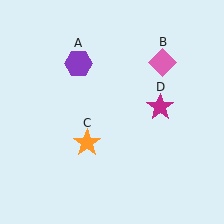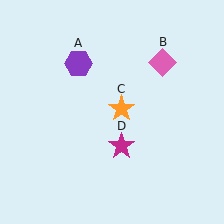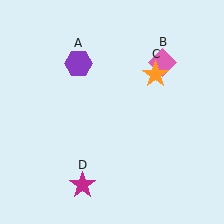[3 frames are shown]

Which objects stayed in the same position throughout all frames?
Purple hexagon (object A) and pink diamond (object B) remained stationary.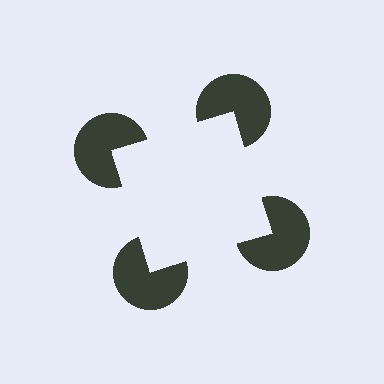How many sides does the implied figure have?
4 sides.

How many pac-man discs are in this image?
There are 4 — one at each vertex of the illusory square.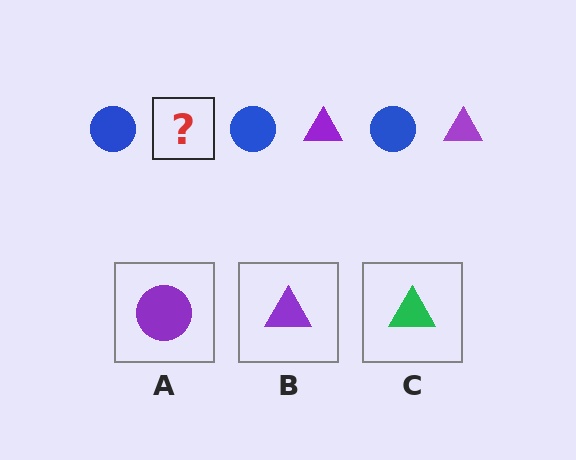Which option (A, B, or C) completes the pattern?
B.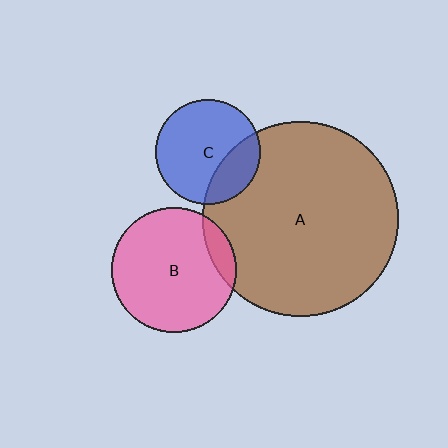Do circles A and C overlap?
Yes.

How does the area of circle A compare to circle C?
Approximately 3.5 times.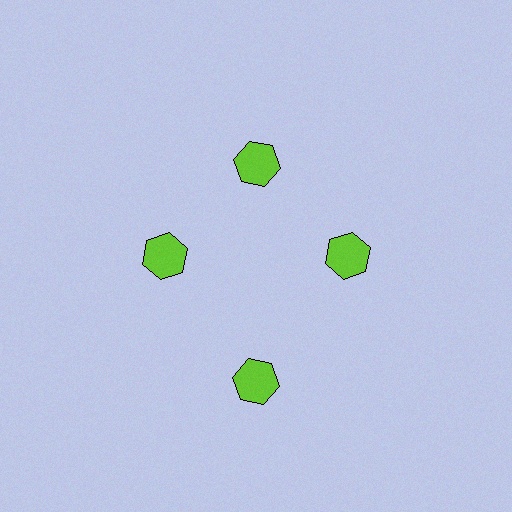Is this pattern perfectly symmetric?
No. The 4 lime hexagons are arranged in a ring, but one element near the 6 o'clock position is pushed outward from the center, breaking the 4-fold rotational symmetry.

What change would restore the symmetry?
The symmetry would be restored by moving it inward, back onto the ring so that all 4 hexagons sit at equal angles and equal distance from the center.